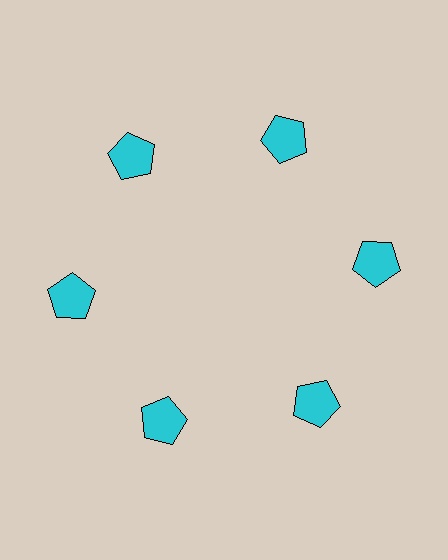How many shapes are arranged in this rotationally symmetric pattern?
There are 6 shapes, arranged in 6 groups of 1.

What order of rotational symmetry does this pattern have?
This pattern has 6-fold rotational symmetry.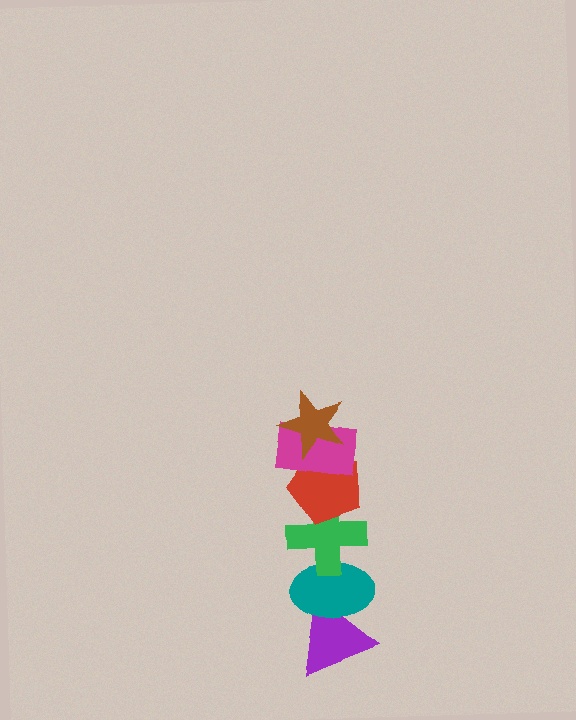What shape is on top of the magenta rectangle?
The brown star is on top of the magenta rectangle.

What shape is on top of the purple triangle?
The teal ellipse is on top of the purple triangle.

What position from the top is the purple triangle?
The purple triangle is 6th from the top.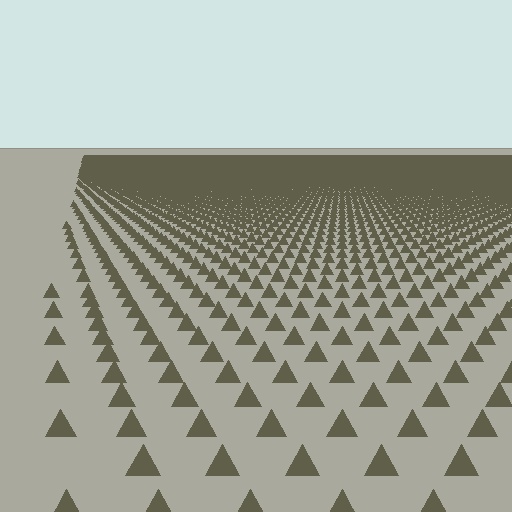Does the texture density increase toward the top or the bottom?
Density increases toward the top.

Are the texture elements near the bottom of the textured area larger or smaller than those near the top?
Larger. Near the bottom, elements are closer to the viewer and appear at a bigger on-screen size.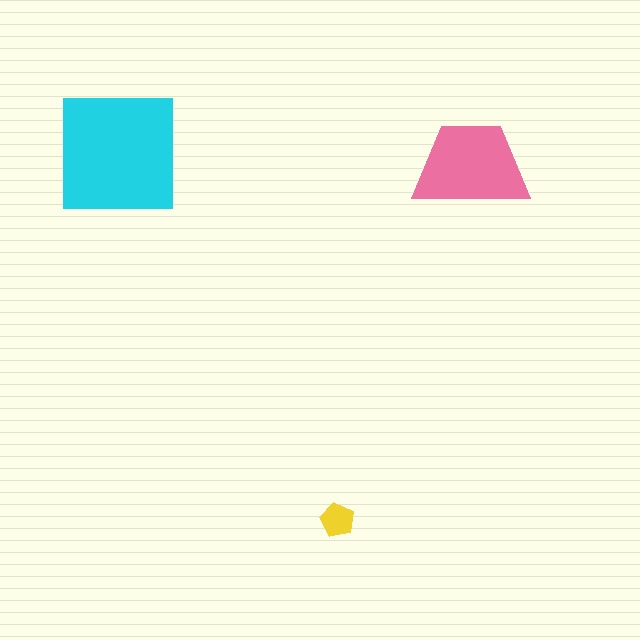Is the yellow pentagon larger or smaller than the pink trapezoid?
Smaller.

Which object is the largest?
The cyan square.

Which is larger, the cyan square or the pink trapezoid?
The cyan square.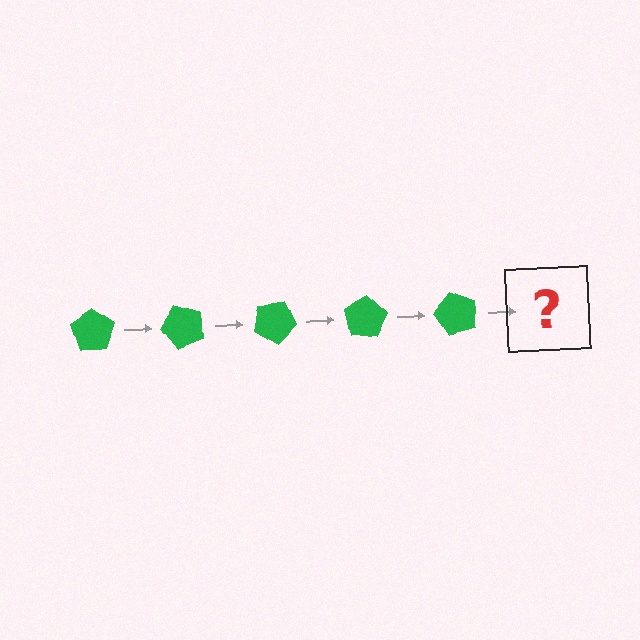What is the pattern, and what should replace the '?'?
The pattern is that the pentagon rotates 50 degrees each step. The '?' should be a green pentagon rotated 250 degrees.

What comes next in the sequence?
The next element should be a green pentagon rotated 250 degrees.